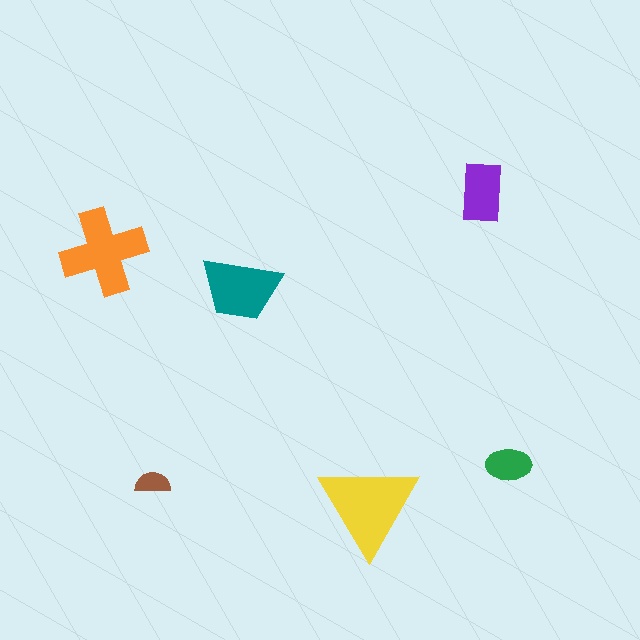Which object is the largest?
The yellow triangle.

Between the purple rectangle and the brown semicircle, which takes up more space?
The purple rectangle.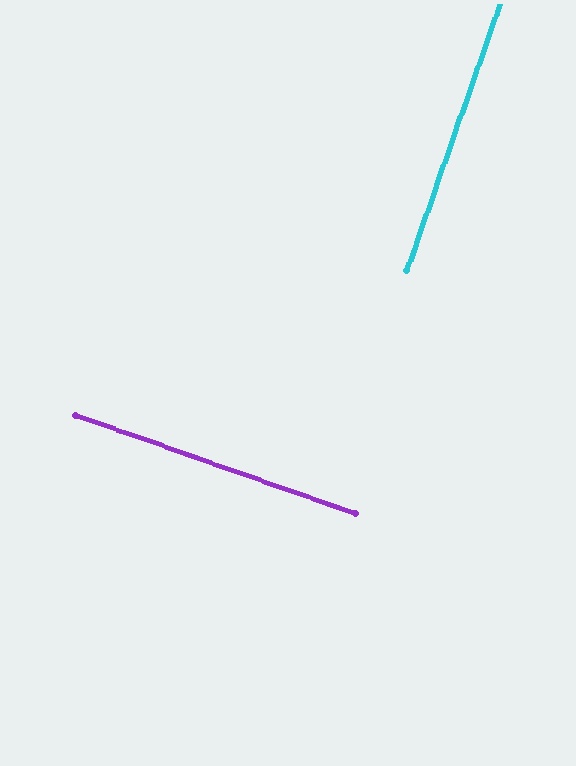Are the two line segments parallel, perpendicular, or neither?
Perpendicular — they meet at approximately 90°.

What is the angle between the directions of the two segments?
Approximately 90 degrees.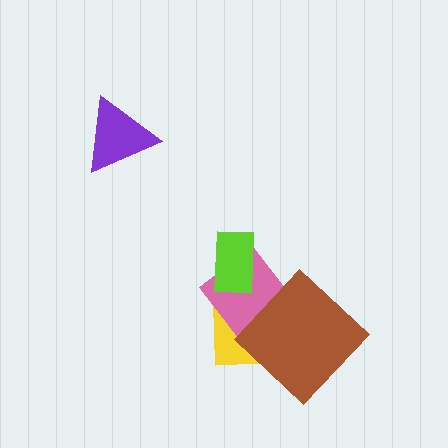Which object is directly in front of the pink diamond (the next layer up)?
The brown diamond is directly in front of the pink diamond.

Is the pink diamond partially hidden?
Yes, it is partially covered by another shape.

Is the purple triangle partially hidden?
No, no other shape covers it.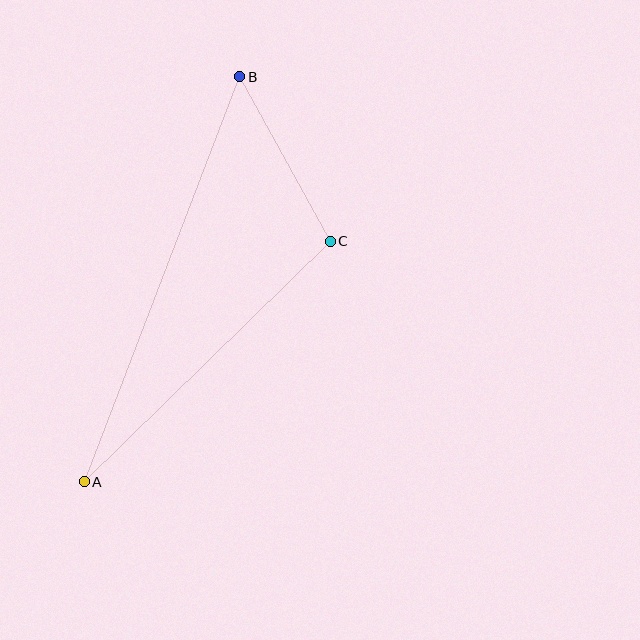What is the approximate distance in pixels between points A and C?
The distance between A and C is approximately 344 pixels.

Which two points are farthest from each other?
Points A and B are farthest from each other.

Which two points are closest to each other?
Points B and C are closest to each other.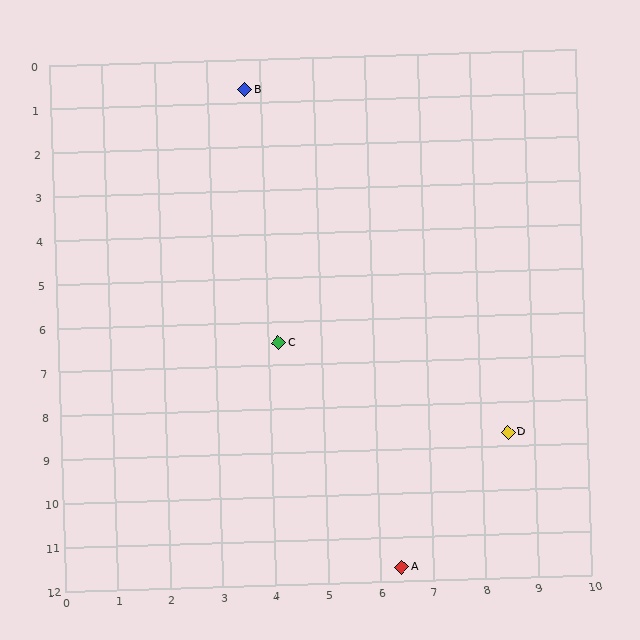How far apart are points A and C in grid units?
Points A and C are about 5.6 grid units apart.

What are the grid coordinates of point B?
Point B is at approximately (3.7, 0.7).